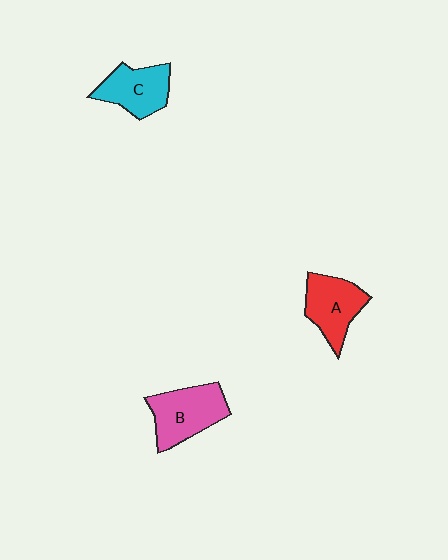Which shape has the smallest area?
Shape C (cyan).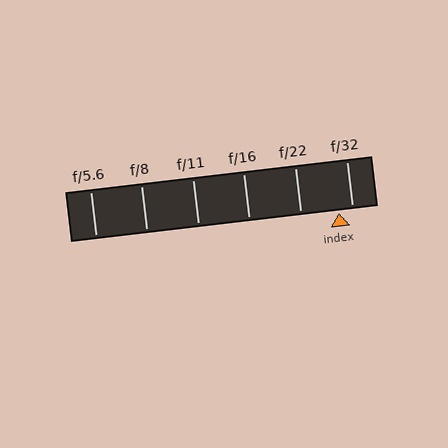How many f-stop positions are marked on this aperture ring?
There are 6 f-stop positions marked.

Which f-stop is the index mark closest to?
The index mark is closest to f/32.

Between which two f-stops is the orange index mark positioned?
The index mark is between f/22 and f/32.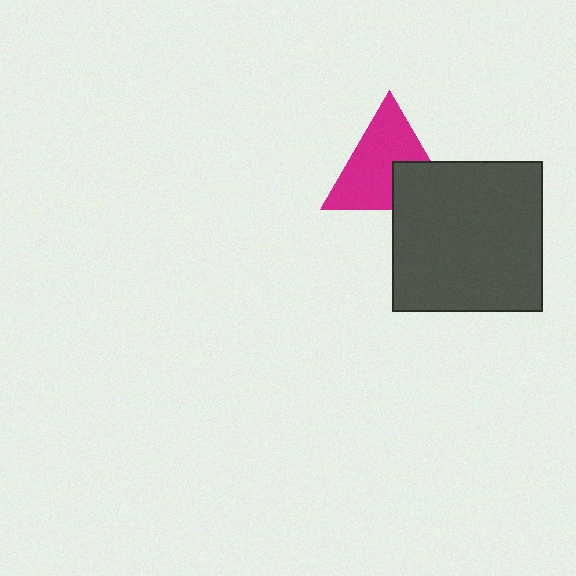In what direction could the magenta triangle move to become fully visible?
The magenta triangle could move up. That would shift it out from behind the dark gray square entirely.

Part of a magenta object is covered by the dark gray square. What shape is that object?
It is a triangle.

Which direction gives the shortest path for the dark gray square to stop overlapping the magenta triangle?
Moving down gives the shortest separation.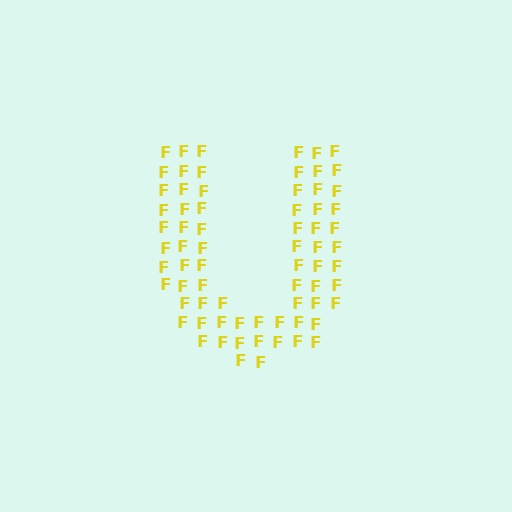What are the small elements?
The small elements are letter F's.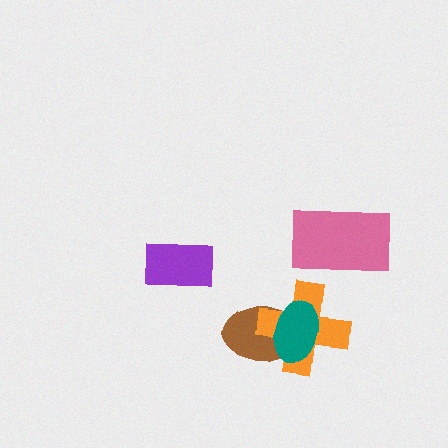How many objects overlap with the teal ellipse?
2 objects overlap with the teal ellipse.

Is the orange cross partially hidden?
Yes, it is partially covered by another shape.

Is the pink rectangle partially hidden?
No, no other shape covers it.